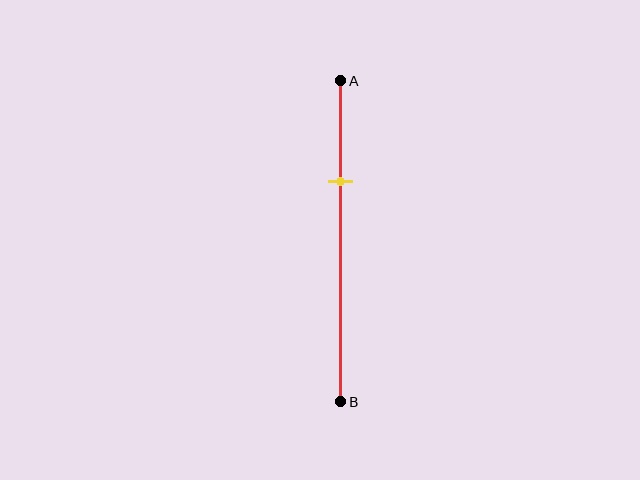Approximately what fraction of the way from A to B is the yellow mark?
The yellow mark is approximately 30% of the way from A to B.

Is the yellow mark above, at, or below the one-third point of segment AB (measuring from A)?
The yellow mark is approximately at the one-third point of segment AB.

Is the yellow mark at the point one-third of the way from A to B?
Yes, the mark is approximately at the one-third point.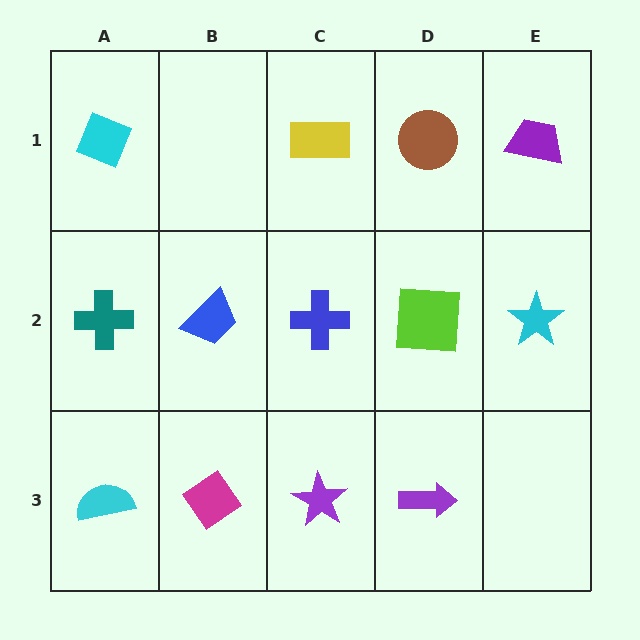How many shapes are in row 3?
4 shapes.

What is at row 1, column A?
A cyan diamond.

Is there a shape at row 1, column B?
No, that cell is empty.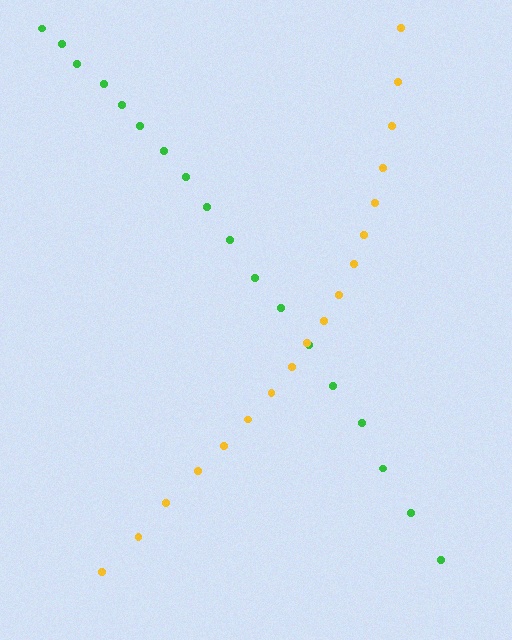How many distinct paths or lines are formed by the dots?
There are 2 distinct paths.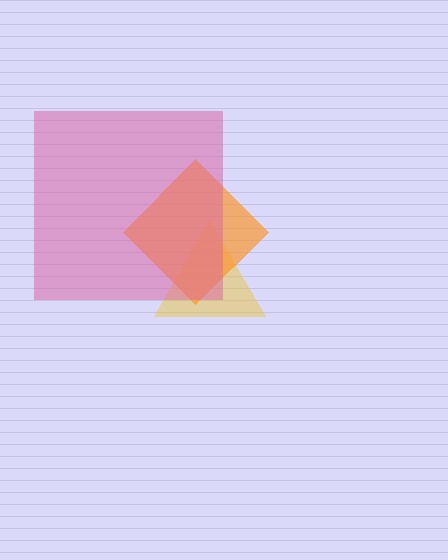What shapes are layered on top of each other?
The layered shapes are: a yellow triangle, an orange diamond, a pink square.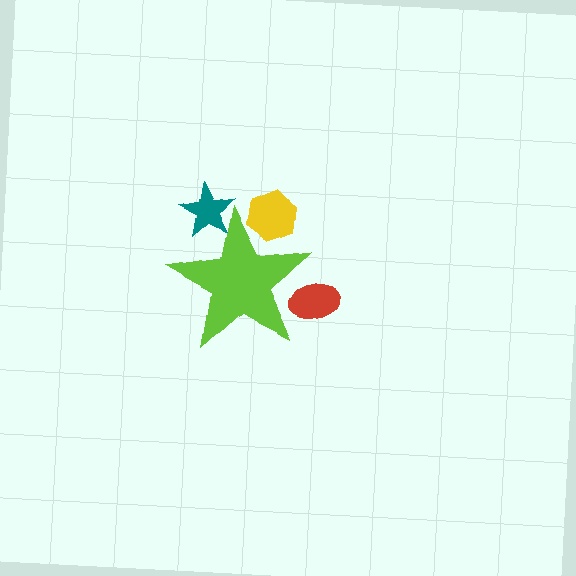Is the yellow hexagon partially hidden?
Yes, the yellow hexagon is partially hidden behind the lime star.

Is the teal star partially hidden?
Yes, the teal star is partially hidden behind the lime star.